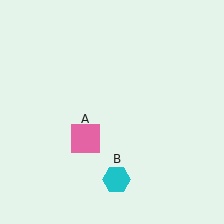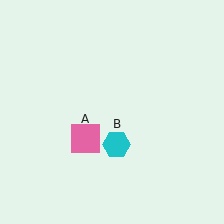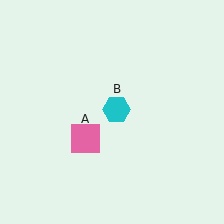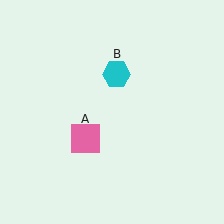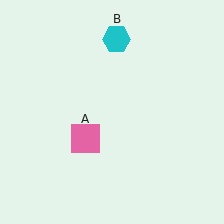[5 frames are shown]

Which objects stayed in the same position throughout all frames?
Pink square (object A) remained stationary.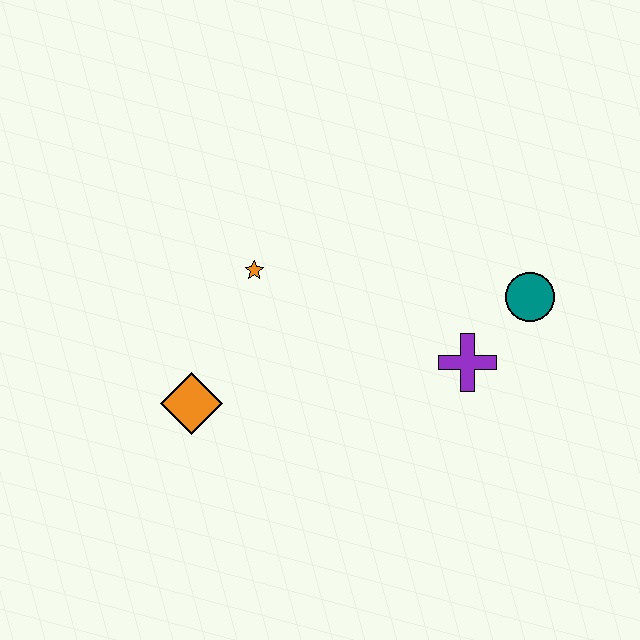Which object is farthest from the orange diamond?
The teal circle is farthest from the orange diamond.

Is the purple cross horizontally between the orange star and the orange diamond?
No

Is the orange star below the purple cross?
No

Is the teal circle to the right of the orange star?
Yes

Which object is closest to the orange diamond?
The orange star is closest to the orange diamond.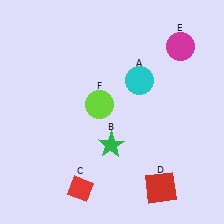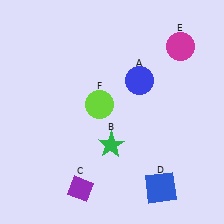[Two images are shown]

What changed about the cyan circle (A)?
In Image 1, A is cyan. In Image 2, it changed to blue.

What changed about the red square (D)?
In Image 1, D is red. In Image 2, it changed to blue.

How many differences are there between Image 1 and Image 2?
There are 3 differences between the two images.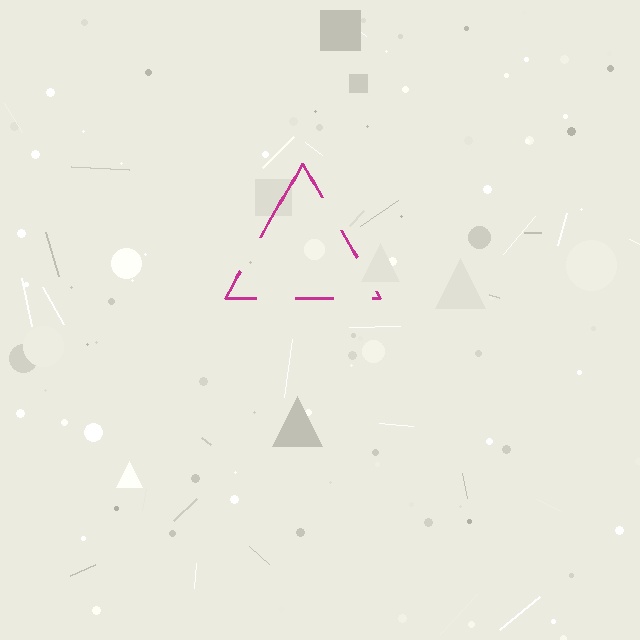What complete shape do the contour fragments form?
The contour fragments form a triangle.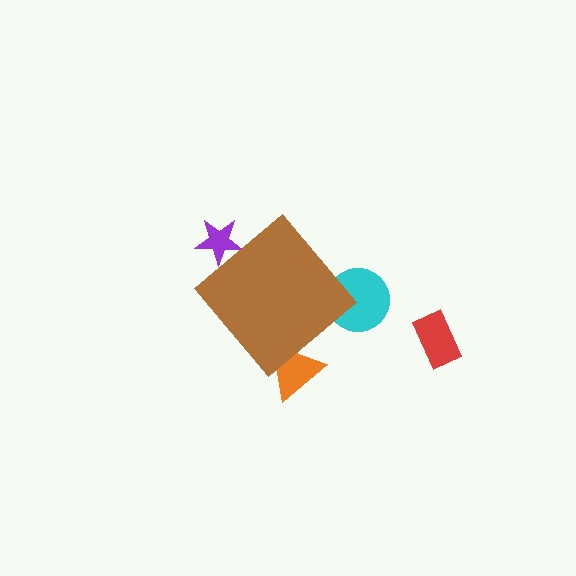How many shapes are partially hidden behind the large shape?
3 shapes are partially hidden.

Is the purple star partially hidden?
Yes, the purple star is partially hidden behind the brown diamond.